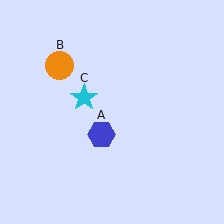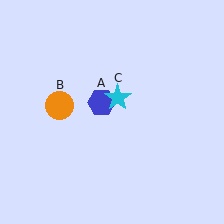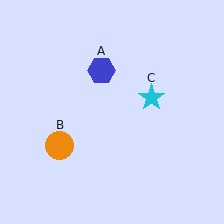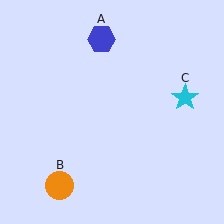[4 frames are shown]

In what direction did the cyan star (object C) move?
The cyan star (object C) moved right.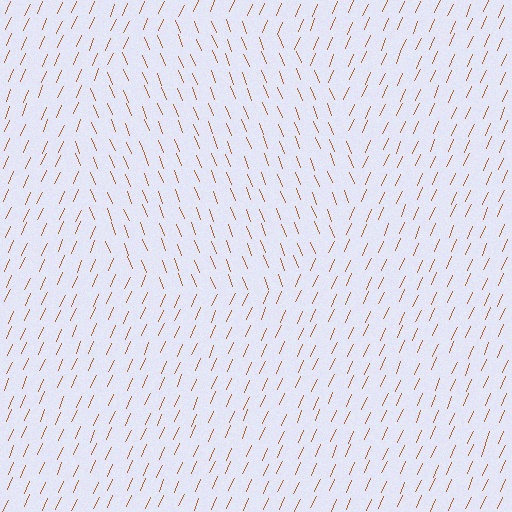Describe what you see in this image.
The image is filled with small brown line segments. A circle region in the image has lines oriented differently from the surrounding lines, creating a visible texture boundary.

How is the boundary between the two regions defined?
The boundary is defined purely by a change in line orientation (approximately 45 degrees difference). All lines are the same color and thickness.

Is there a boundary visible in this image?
Yes, there is a texture boundary formed by a change in line orientation.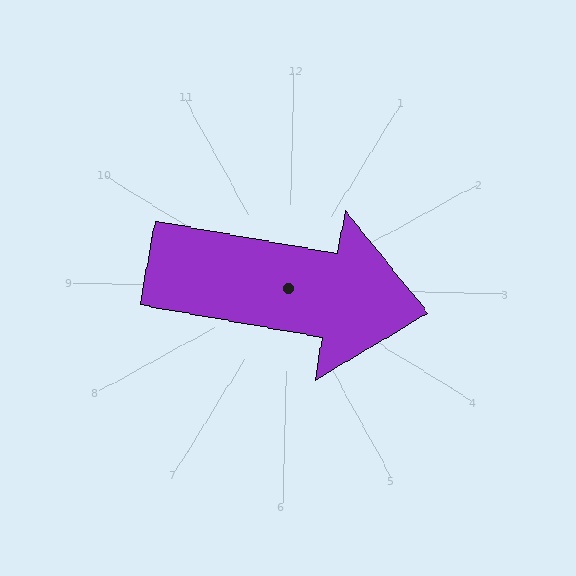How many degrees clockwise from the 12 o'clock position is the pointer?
Approximately 99 degrees.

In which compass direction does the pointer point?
East.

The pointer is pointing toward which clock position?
Roughly 3 o'clock.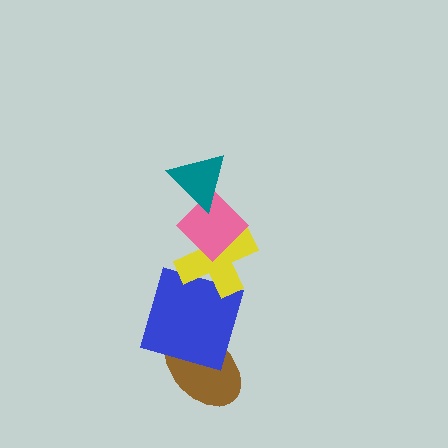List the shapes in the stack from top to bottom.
From top to bottom: the teal triangle, the pink diamond, the yellow cross, the blue square, the brown ellipse.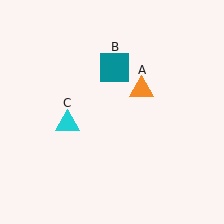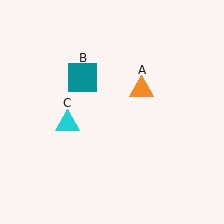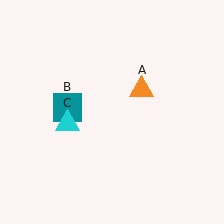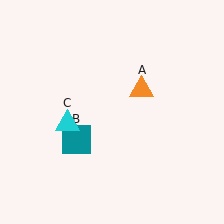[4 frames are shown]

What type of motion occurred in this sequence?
The teal square (object B) rotated counterclockwise around the center of the scene.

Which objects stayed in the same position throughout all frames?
Orange triangle (object A) and cyan triangle (object C) remained stationary.